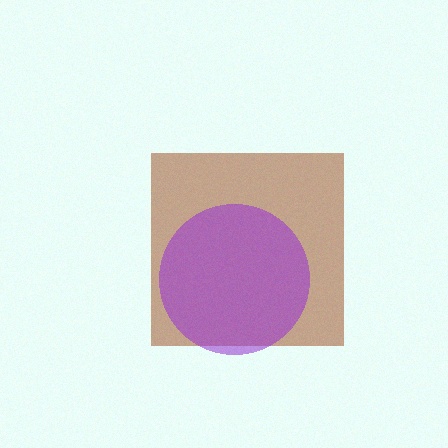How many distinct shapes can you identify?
There are 2 distinct shapes: a brown square, a purple circle.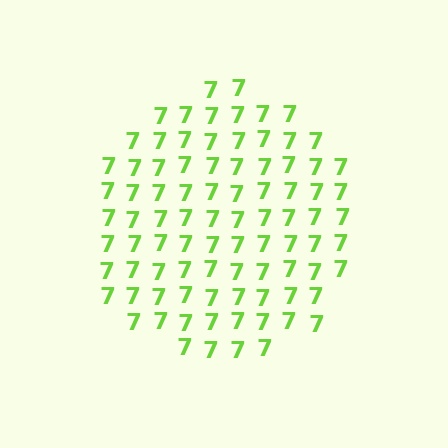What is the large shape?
The large shape is a circle.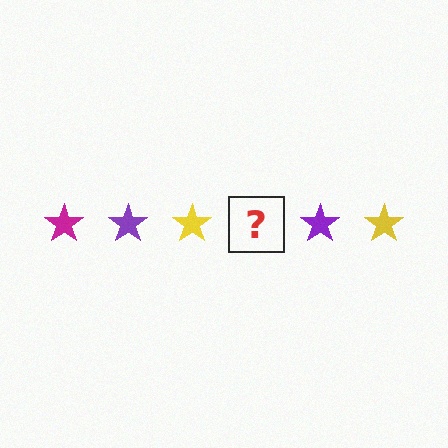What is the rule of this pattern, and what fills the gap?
The rule is that the pattern cycles through magenta, purple, yellow stars. The gap should be filled with a magenta star.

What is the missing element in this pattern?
The missing element is a magenta star.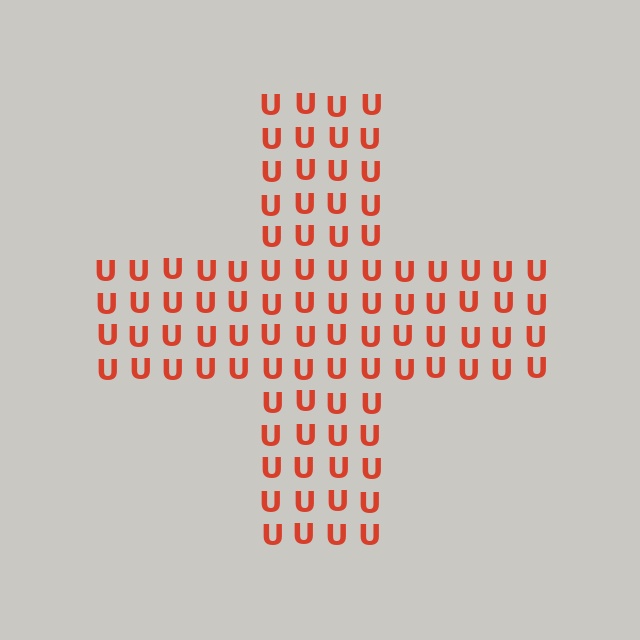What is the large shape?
The large shape is a cross.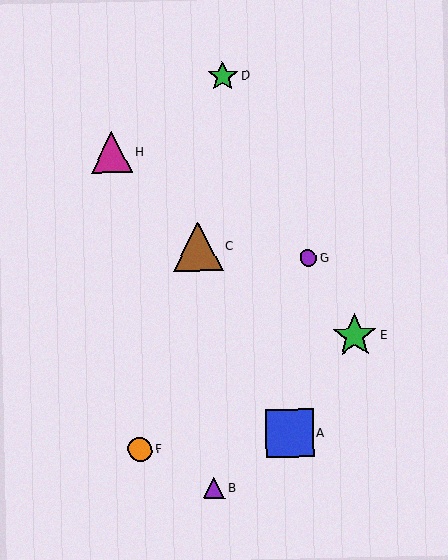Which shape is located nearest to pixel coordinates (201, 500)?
The purple triangle (labeled B) at (214, 488) is nearest to that location.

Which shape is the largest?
The brown triangle (labeled C) is the largest.